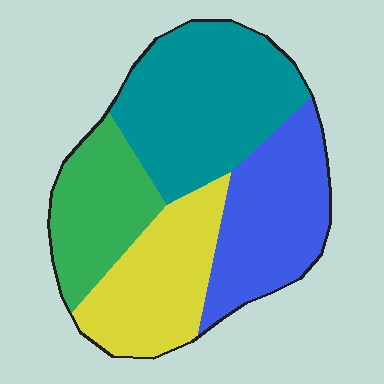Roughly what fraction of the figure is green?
Green covers roughly 20% of the figure.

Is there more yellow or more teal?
Teal.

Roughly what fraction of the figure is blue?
Blue covers roughly 25% of the figure.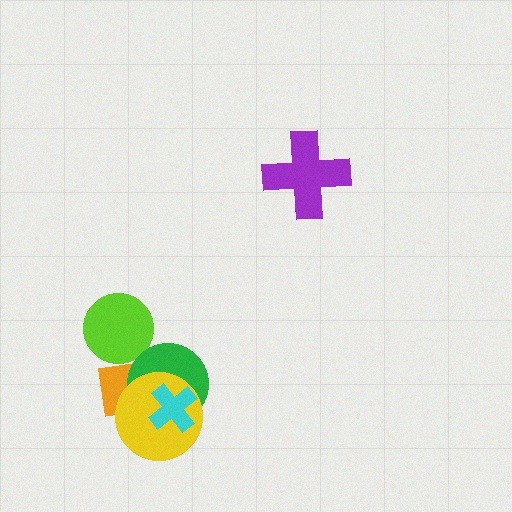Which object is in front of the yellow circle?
The cyan cross is in front of the yellow circle.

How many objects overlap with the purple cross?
0 objects overlap with the purple cross.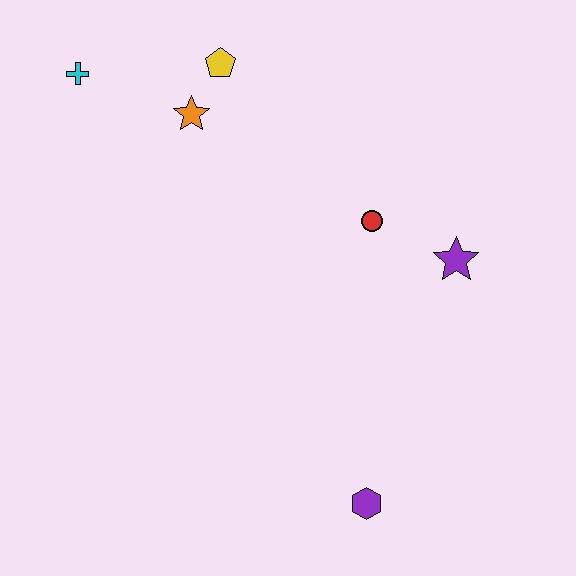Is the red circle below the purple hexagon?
No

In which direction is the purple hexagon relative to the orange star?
The purple hexagon is below the orange star.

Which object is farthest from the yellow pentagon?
The purple hexagon is farthest from the yellow pentagon.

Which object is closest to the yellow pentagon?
The orange star is closest to the yellow pentagon.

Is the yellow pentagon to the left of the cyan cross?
No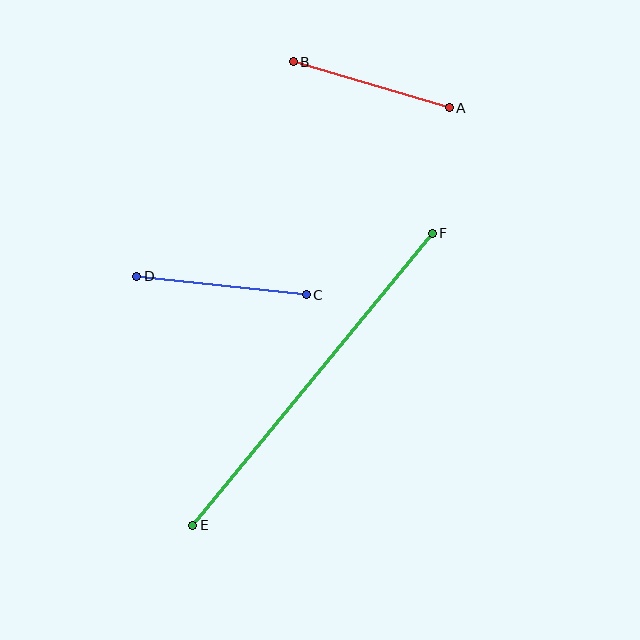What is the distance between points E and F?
The distance is approximately 378 pixels.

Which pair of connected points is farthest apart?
Points E and F are farthest apart.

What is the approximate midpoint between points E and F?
The midpoint is at approximately (313, 379) pixels.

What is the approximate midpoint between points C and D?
The midpoint is at approximately (221, 286) pixels.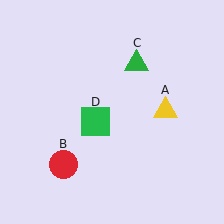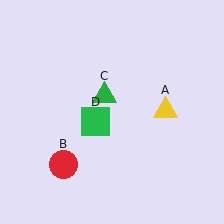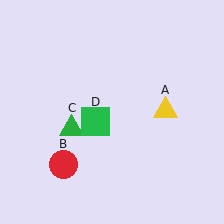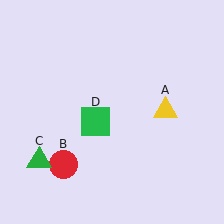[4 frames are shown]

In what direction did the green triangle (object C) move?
The green triangle (object C) moved down and to the left.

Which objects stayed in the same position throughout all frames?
Yellow triangle (object A) and red circle (object B) and green square (object D) remained stationary.